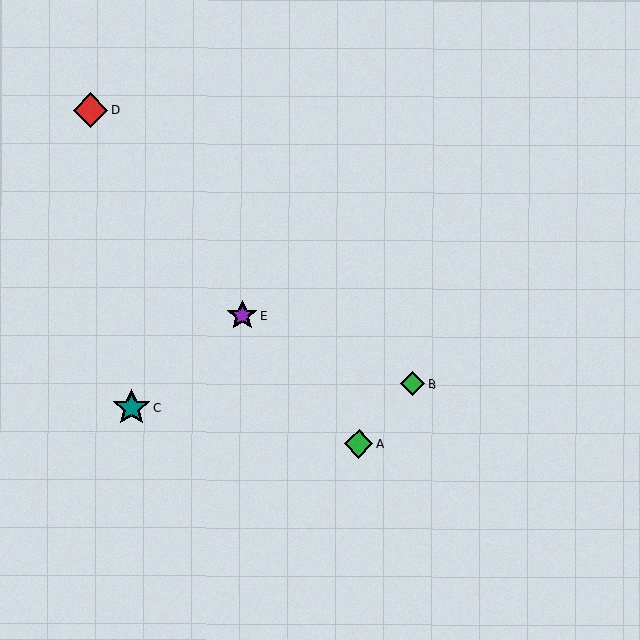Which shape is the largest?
The teal star (labeled C) is the largest.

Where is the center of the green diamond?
The center of the green diamond is at (412, 384).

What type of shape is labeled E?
Shape E is a purple star.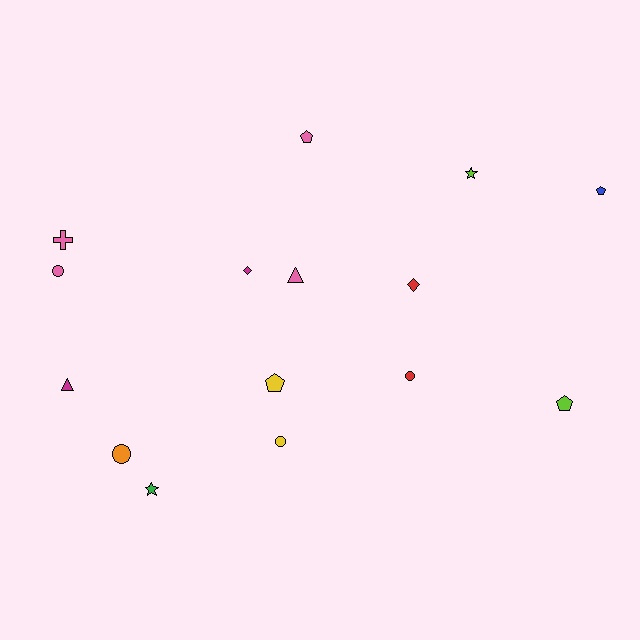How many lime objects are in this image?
There are 2 lime objects.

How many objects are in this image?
There are 15 objects.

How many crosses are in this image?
There is 1 cross.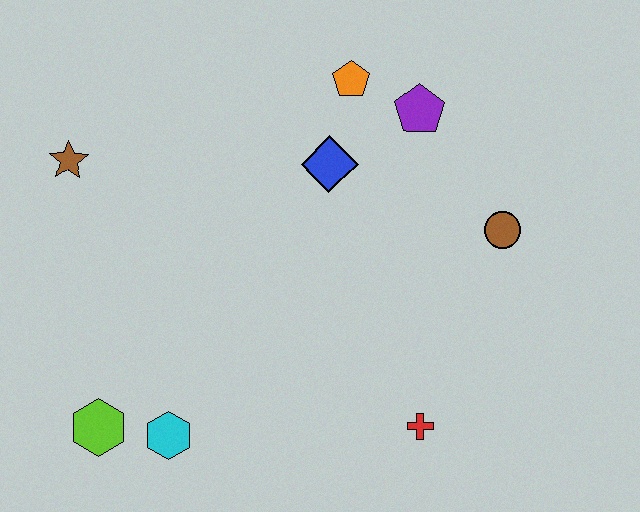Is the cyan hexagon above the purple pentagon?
No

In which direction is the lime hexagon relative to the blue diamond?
The lime hexagon is below the blue diamond.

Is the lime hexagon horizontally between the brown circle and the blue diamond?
No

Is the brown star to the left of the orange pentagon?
Yes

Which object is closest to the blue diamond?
The orange pentagon is closest to the blue diamond.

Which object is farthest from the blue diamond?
The lime hexagon is farthest from the blue diamond.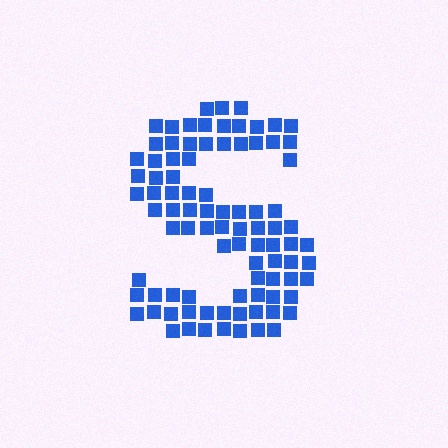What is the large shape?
The large shape is the letter S.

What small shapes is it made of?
It is made of small squares.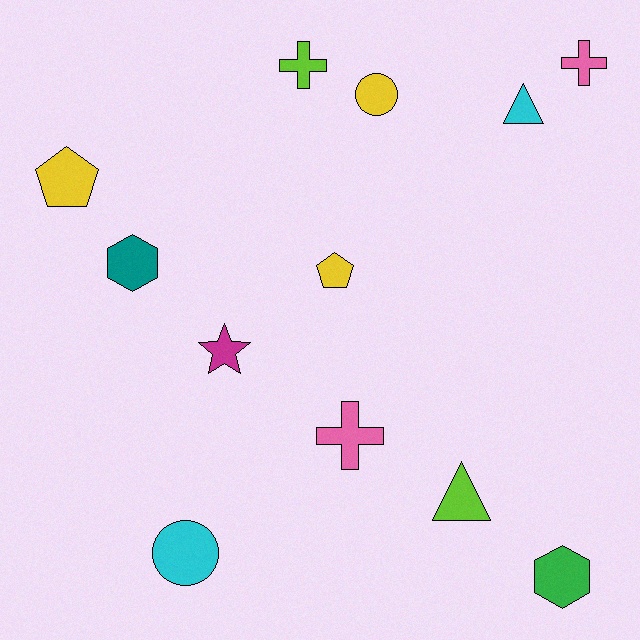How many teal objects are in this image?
There is 1 teal object.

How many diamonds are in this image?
There are no diamonds.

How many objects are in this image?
There are 12 objects.